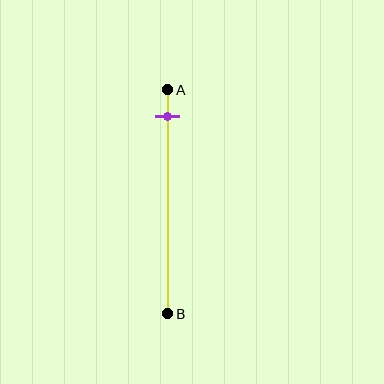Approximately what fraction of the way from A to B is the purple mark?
The purple mark is approximately 10% of the way from A to B.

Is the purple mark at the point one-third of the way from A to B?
No, the mark is at about 10% from A, not at the 33% one-third point.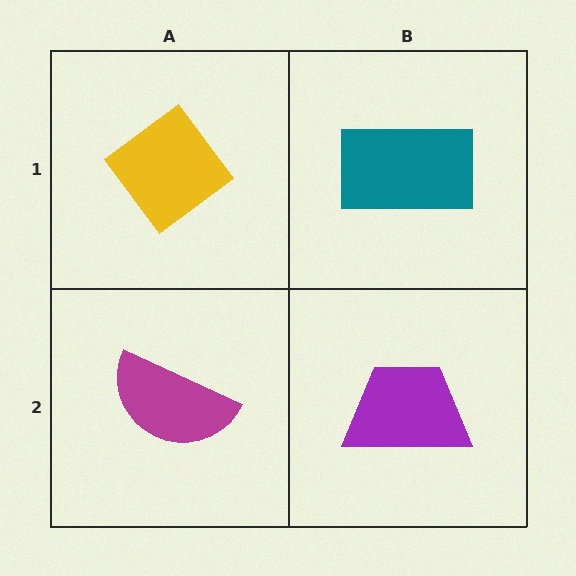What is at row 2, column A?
A magenta semicircle.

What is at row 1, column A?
A yellow diamond.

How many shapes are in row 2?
2 shapes.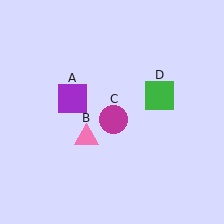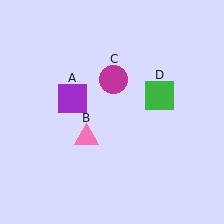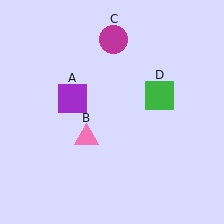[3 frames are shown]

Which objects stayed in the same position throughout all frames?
Purple square (object A) and pink triangle (object B) and green square (object D) remained stationary.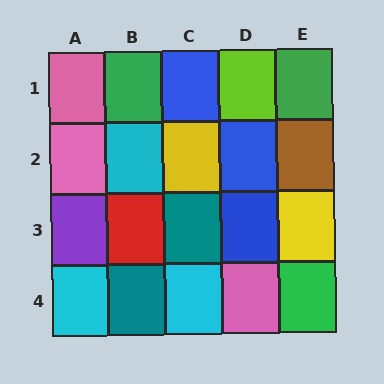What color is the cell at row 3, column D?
Blue.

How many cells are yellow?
2 cells are yellow.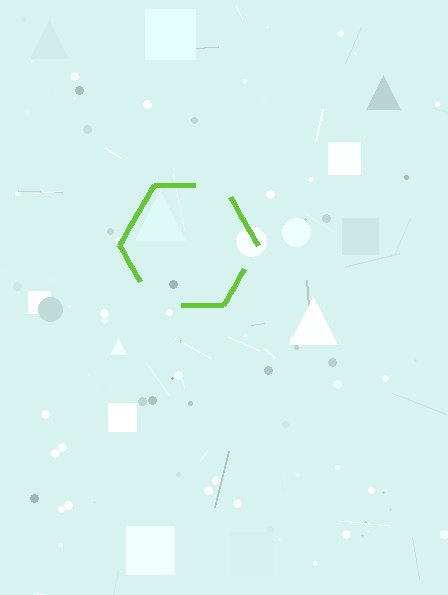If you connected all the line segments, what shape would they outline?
They would outline a hexagon.